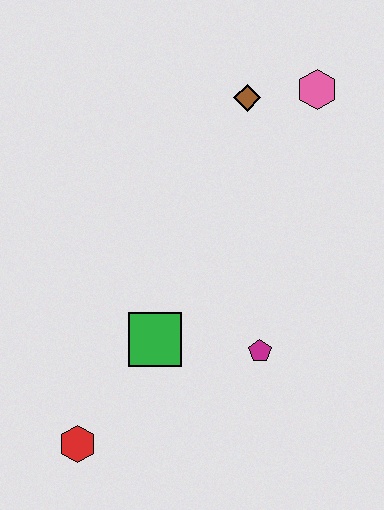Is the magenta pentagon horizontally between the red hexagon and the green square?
No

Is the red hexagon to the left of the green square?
Yes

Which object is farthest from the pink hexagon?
The red hexagon is farthest from the pink hexagon.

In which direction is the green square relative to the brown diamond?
The green square is below the brown diamond.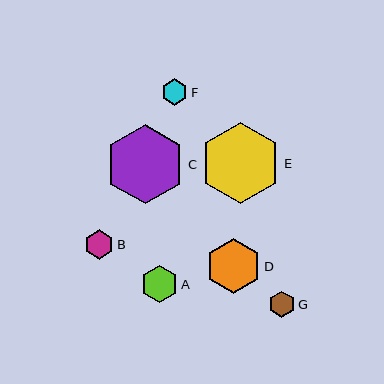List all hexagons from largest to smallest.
From largest to smallest: E, C, D, A, B, G, F.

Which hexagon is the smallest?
Hexagon F is the smallest with a size of approximately 26 pixels.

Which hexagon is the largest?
Hexagon E is the largest with a size of approximately 80 pixels.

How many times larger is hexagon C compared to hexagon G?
Hexagon C is approximately 3.0 times the size of hexagon G.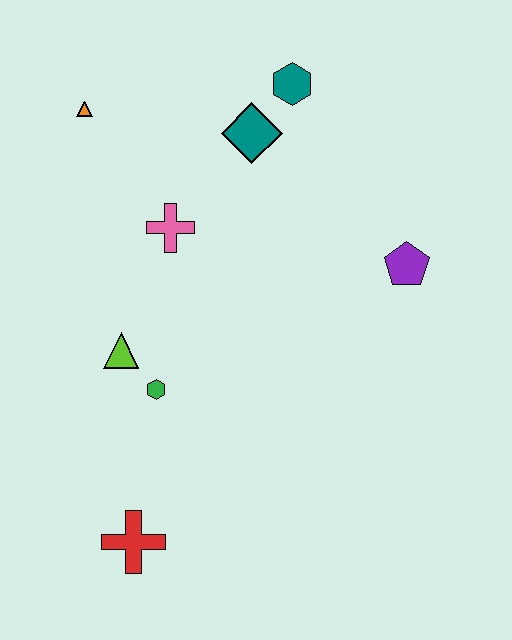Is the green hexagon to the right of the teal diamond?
No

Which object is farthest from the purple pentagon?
The red cross is farthest from the purple pentagon.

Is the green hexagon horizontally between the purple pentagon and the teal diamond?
No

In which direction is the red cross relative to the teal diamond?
The red cross is below the teal diamond.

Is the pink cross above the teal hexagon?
No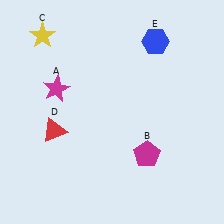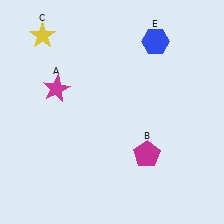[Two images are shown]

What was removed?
The red triangle (D) was removed in Image 2.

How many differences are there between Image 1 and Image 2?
There is 1 difference between the two images.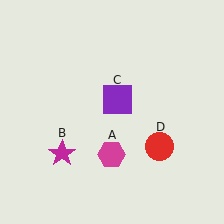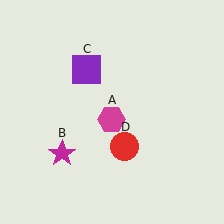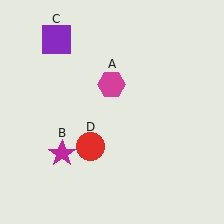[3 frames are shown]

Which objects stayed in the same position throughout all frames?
Magenta star (object B) remained stationary.